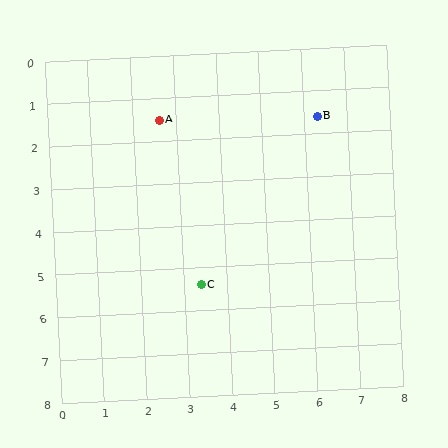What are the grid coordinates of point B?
Point B is at approximately (6.3, 1.6).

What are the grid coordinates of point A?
Point A is at approximately (2.6, 1.5).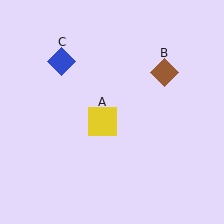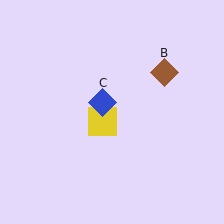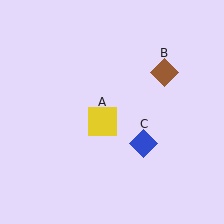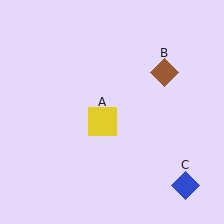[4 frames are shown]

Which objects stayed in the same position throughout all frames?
Yellow square (object A) and brown diamond (object B) remained stationary.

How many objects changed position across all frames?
1 object changed position: blue diamond (object C).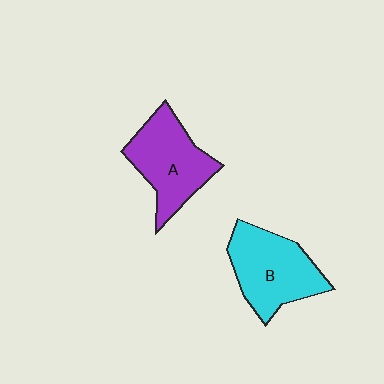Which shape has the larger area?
Shape B (cyan).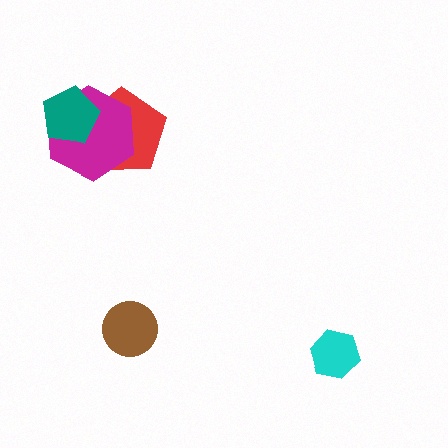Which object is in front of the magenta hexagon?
The teal pentagon is in front of the magenta hexagon.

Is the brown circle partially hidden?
No, no other shape covers it.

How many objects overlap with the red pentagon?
2 objects overlap with the red pentagon.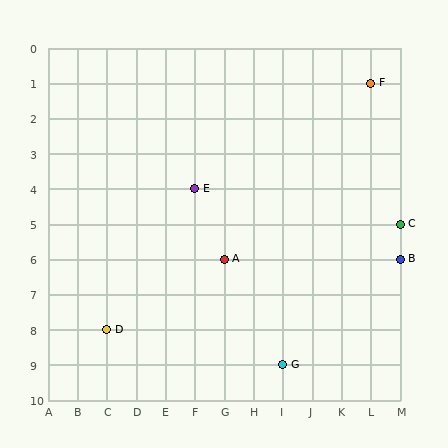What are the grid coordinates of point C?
Point C is at grid coordinates (M, 5).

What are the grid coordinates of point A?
Point A is at grid coordinates (G, 6).